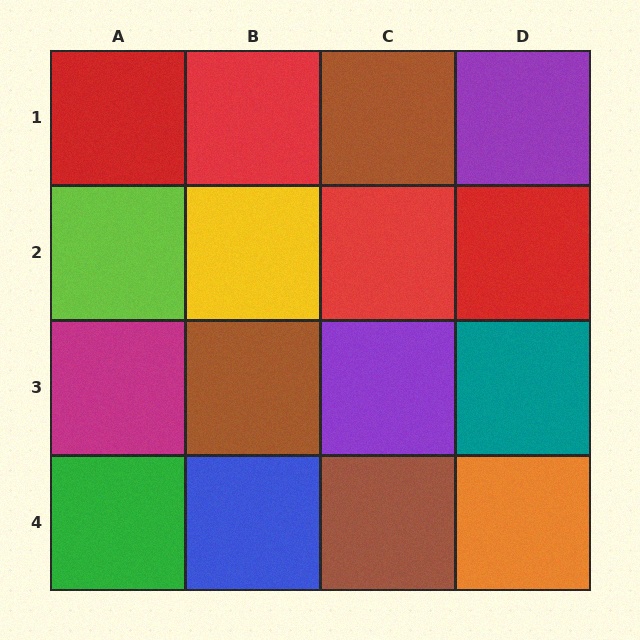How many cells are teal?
1 cell is teal.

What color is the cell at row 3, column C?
Purple.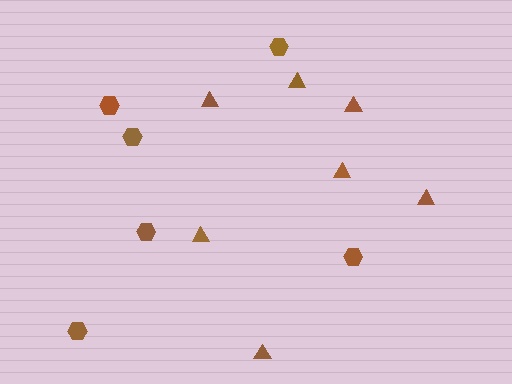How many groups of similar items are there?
There are 2 groups: one group of hexagons (6) and one group of triangles (7).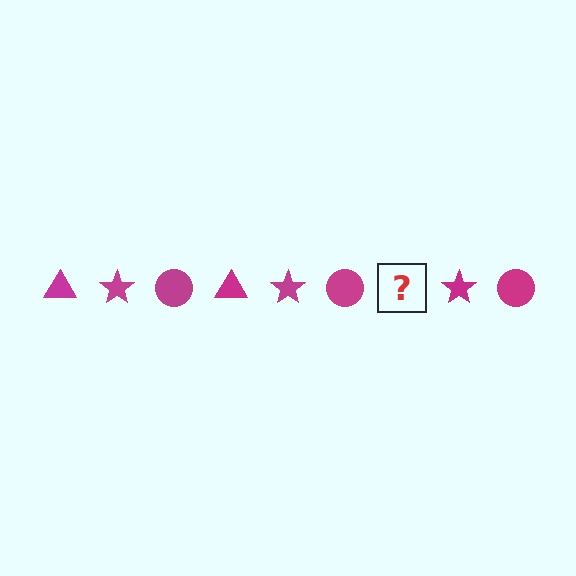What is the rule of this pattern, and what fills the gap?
The rule is that the pattern cycles through triangle, star, circle shapes in magenta. The gap should be filled with a magenta triangle.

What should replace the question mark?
The question mark should be replaced with a magenta triangle.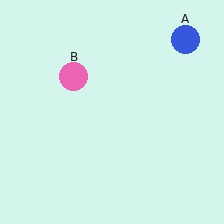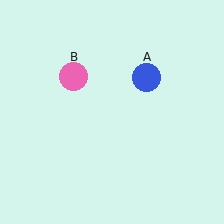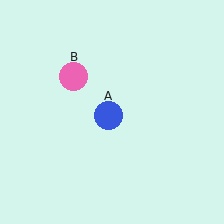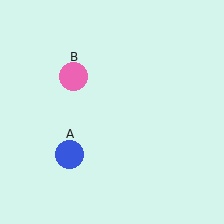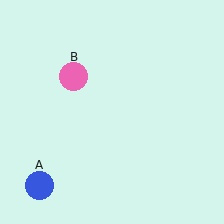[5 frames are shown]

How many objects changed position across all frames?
1 object changed position: blue circle (object A).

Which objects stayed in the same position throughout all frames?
Pink circle (object B) remained stationary.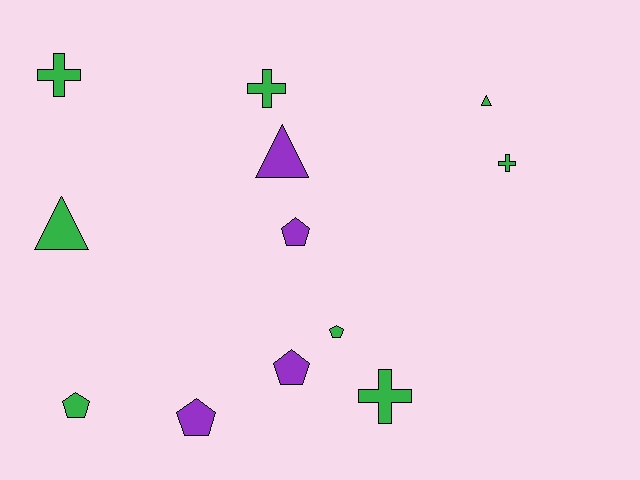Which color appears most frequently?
Green, with 8 objects.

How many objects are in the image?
There are 12 objects.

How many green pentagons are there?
There are 2 green pentagons.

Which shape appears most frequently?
Pentagon, with 5 objects.